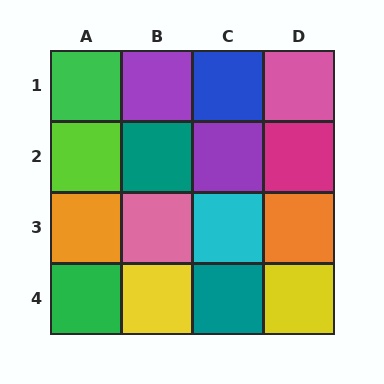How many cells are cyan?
1 cell is cyan.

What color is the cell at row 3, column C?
Cyan.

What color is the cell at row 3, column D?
Orange.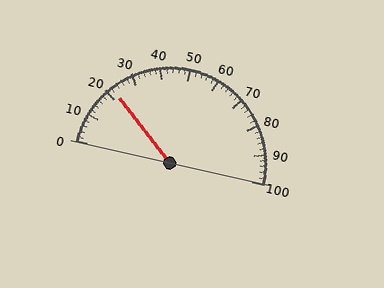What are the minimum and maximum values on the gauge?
The gauge ranges from 0 to 100.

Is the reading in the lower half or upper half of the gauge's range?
The reading is in the lower half of the range (0 to 100).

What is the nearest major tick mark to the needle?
The nearest major tick mark is 20.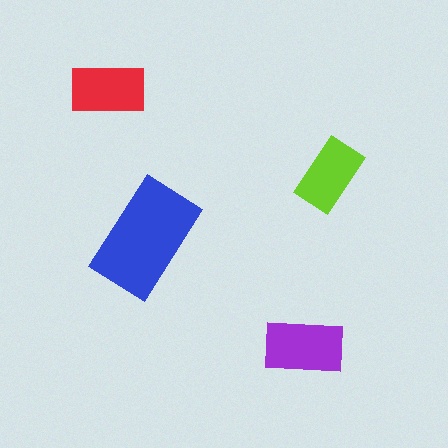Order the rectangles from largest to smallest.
the blue one, the purple one, the red one, the lime one.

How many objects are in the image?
There are 4 objects in the image.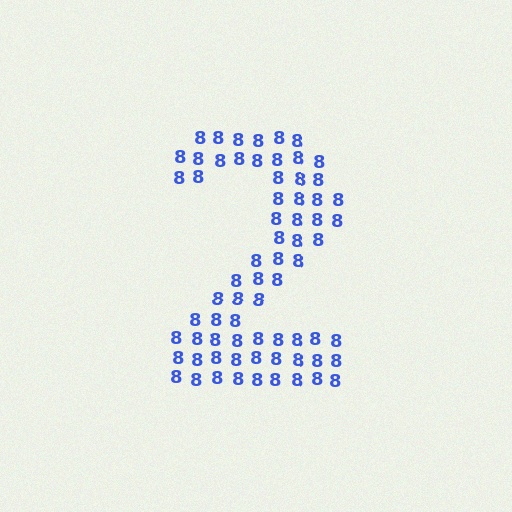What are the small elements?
The small elements are digit 8's.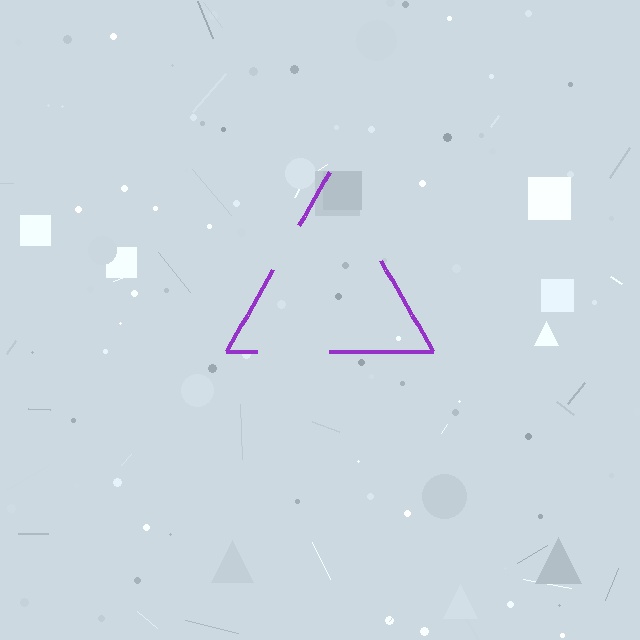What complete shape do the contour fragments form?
The contour fragments form a triangle.